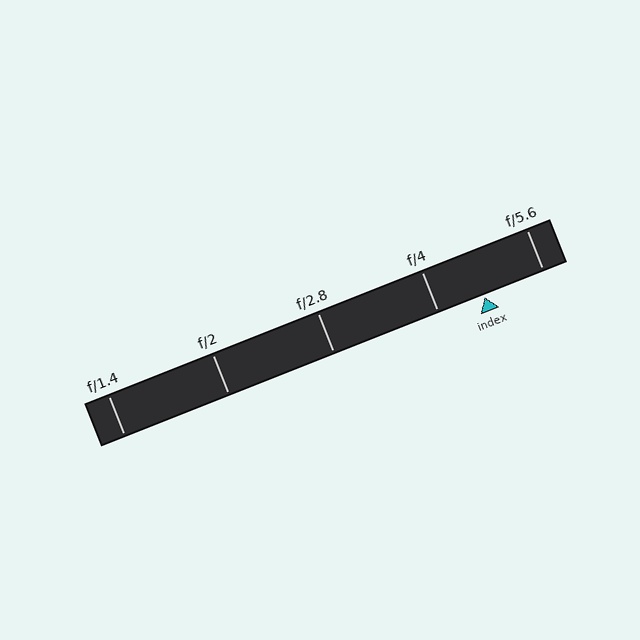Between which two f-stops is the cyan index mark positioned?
The index mark is between f/4 and f/5.6.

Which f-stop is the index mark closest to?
The index mark is closest to f/4.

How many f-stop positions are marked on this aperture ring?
There are 5 f-stop positions marked.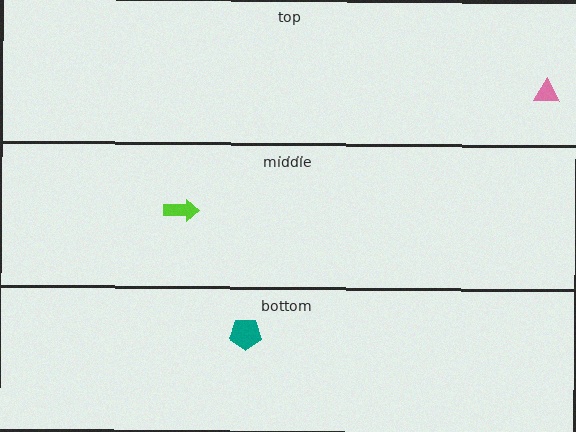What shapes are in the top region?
The pink triangle.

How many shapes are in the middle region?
1.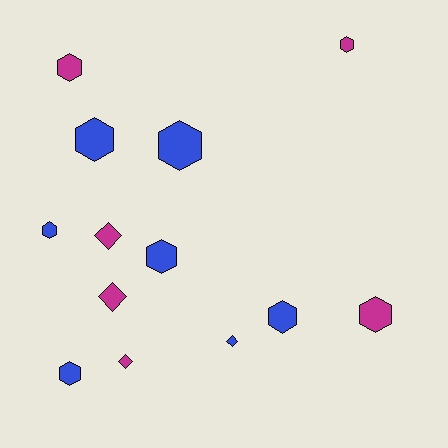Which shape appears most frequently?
Hexagon, with 9 objects.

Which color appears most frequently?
Blue, with 7 objects.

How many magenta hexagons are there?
There are 3 magenta hexagons.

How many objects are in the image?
There are 13 objects.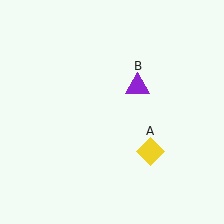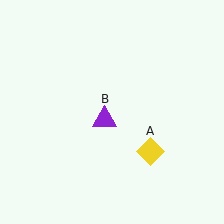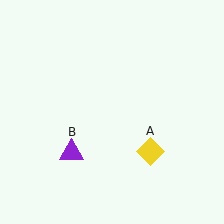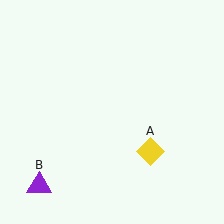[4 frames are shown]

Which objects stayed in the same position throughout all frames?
Yellow diamond (object A) remained stationary.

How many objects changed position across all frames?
1 object changed position: purple triangle (object B).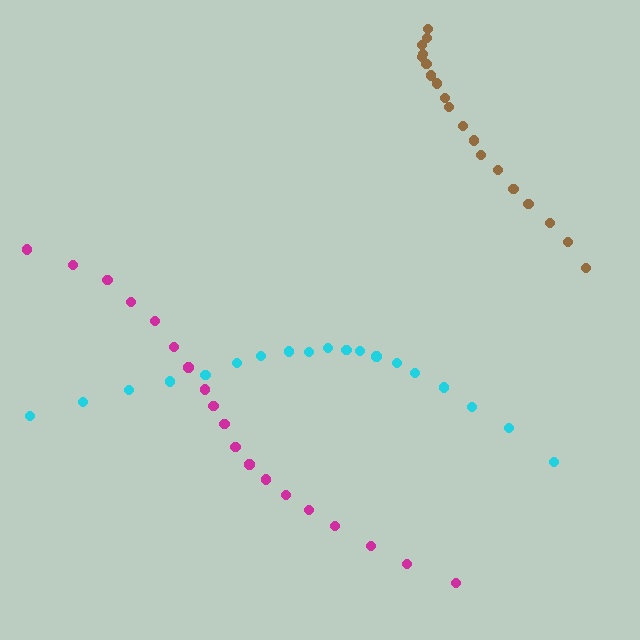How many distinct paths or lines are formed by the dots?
There are 3 distinct paths.